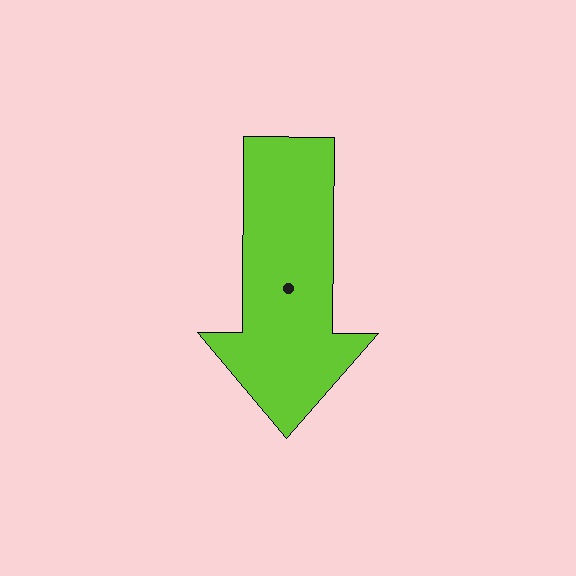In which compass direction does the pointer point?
South.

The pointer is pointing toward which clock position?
Roughly 6 o'clock.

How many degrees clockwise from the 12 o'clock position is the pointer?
Approximately 180 degrees.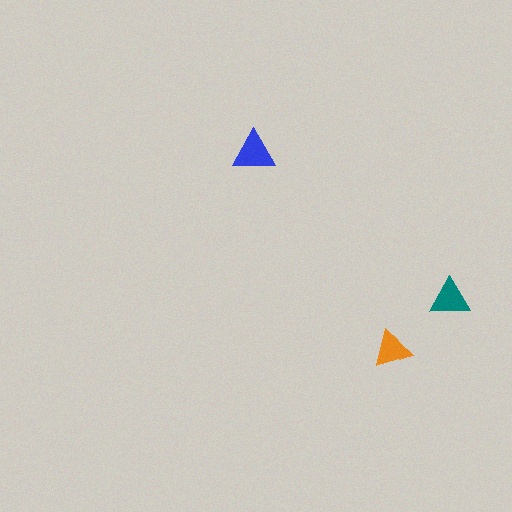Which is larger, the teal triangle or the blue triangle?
The blue one.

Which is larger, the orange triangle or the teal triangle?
The teal one.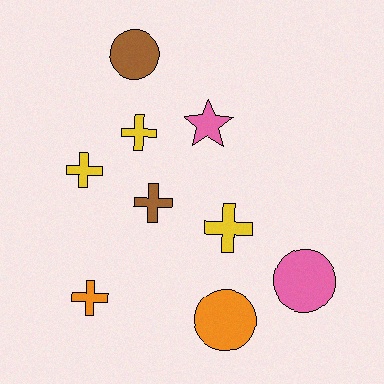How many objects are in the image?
There are 9 objects.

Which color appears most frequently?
Yellow, with 3 objects.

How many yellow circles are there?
There are no yellow circles.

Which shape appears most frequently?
Cross, with 5 objects.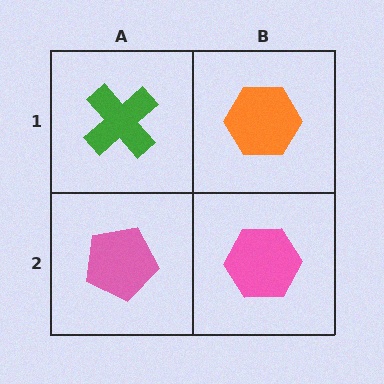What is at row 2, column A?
A pink pentagon.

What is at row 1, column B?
An orange hexagon.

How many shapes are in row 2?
2 shapes.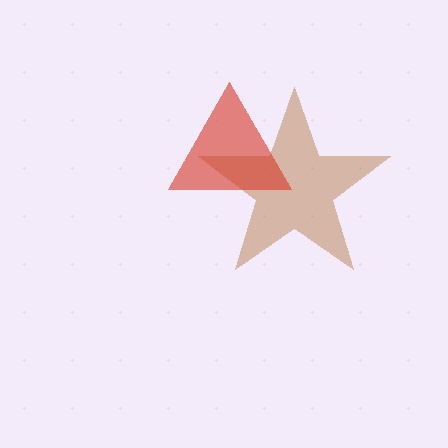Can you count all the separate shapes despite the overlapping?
Yes, there are 2 separate shapes.